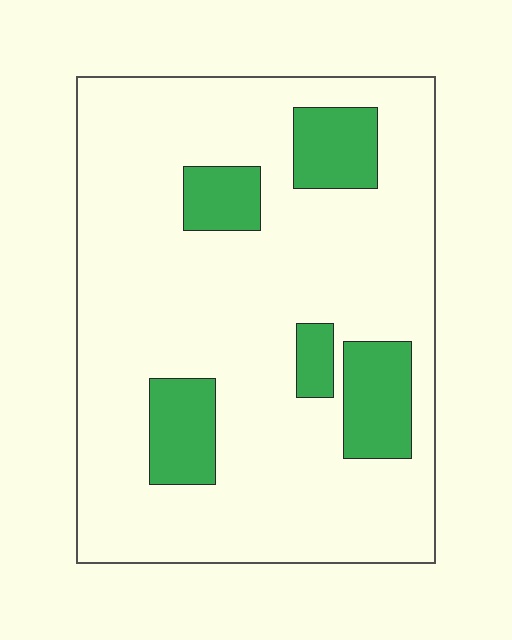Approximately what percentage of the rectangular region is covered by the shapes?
Approximately 15%.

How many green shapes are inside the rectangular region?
5.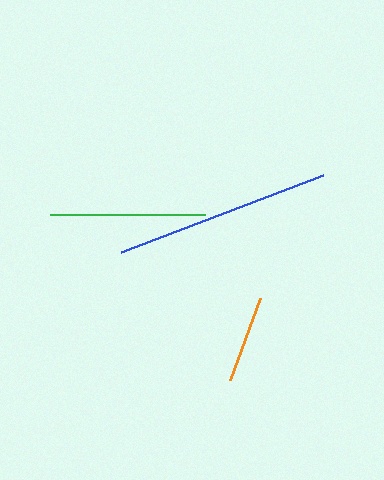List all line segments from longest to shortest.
From longest to shortest: blue, green, orange.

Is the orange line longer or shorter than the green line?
The green line is longer than the orange line.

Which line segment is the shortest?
The orange line is the shortest at approximately 88 pixels.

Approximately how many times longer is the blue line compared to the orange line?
The blue line is approximately 2.5 times the length of the orange line.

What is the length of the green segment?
The green segment is approximately 155 pixels long.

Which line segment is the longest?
The blue line is the longest at approximately 216 pixels.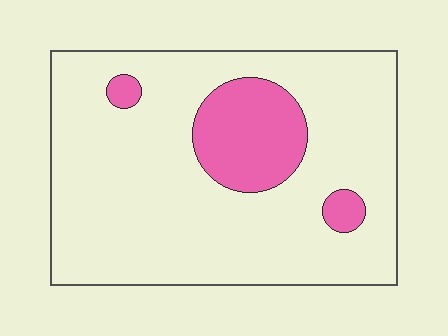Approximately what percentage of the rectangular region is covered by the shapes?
Approximately 15%.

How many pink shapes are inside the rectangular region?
3.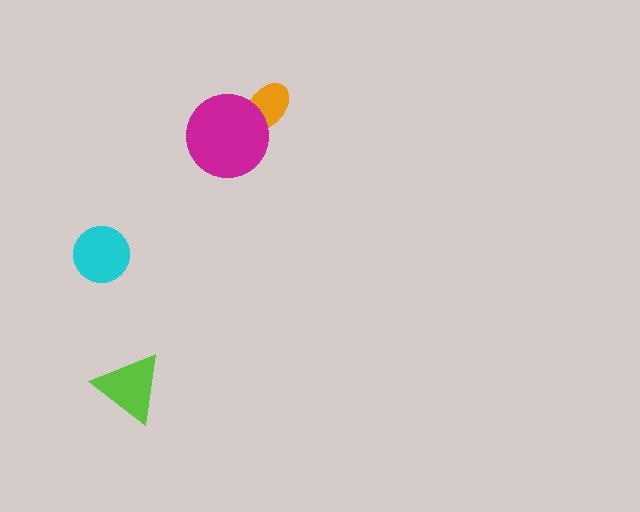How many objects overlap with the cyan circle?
0 objects overlap with the cyan circle.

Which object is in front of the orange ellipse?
The magenta circle is in front of the orange ellipse.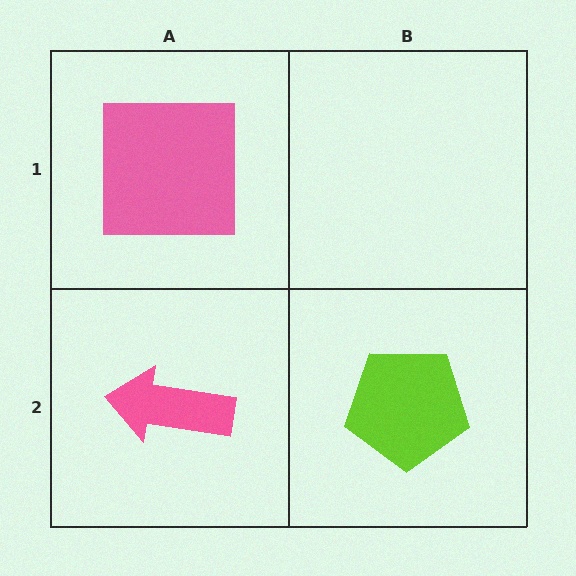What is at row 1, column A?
A pink square.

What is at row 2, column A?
A pink arrow.